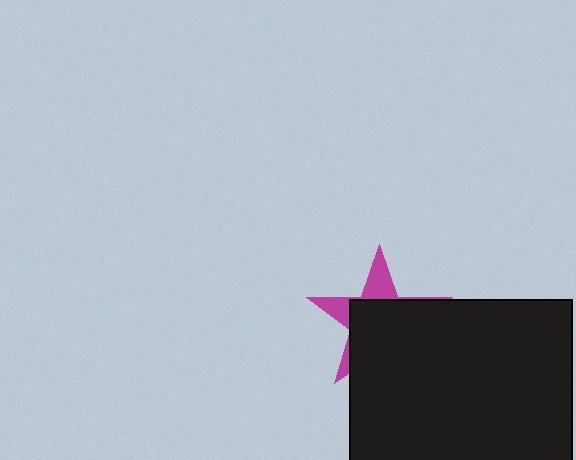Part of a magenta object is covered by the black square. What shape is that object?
It is a star.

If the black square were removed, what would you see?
You would see the complete magenta star.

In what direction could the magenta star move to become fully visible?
The magenta star could move up. That would shift it out from behind the black square entirely.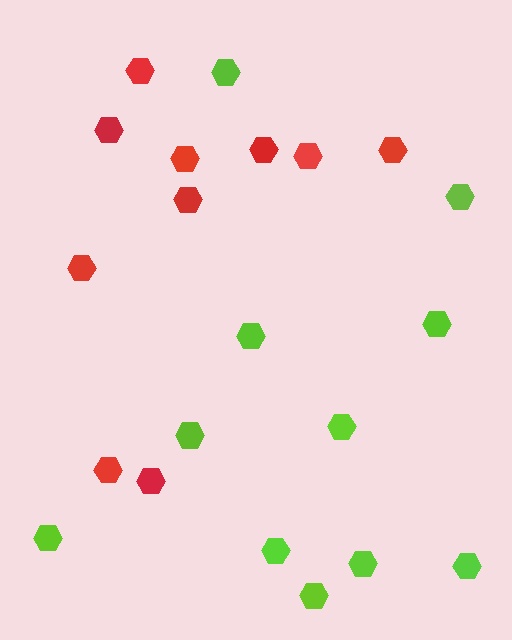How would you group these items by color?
There are 2 groups: one group of lime hexagons (11) and one group of red hexagons (10).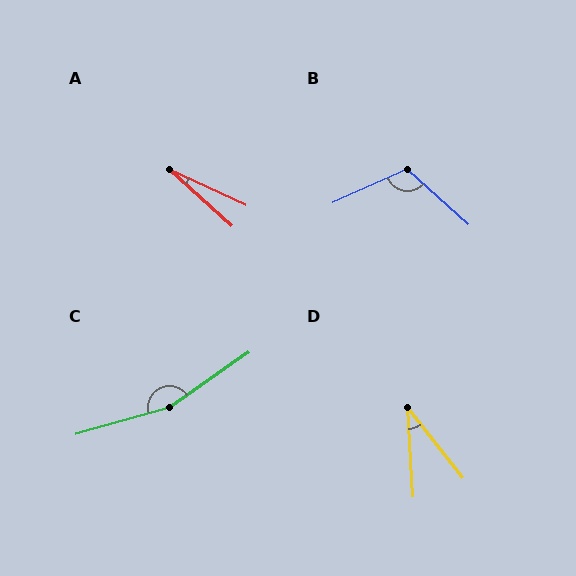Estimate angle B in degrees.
Approximately 114 degrees.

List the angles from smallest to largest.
A (17°), D (35°), B (114°), C (161°).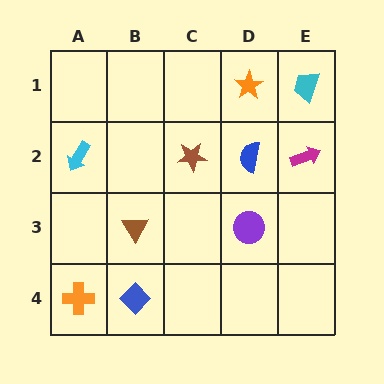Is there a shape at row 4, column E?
No, that cell is empty.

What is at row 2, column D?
A blue semicircle.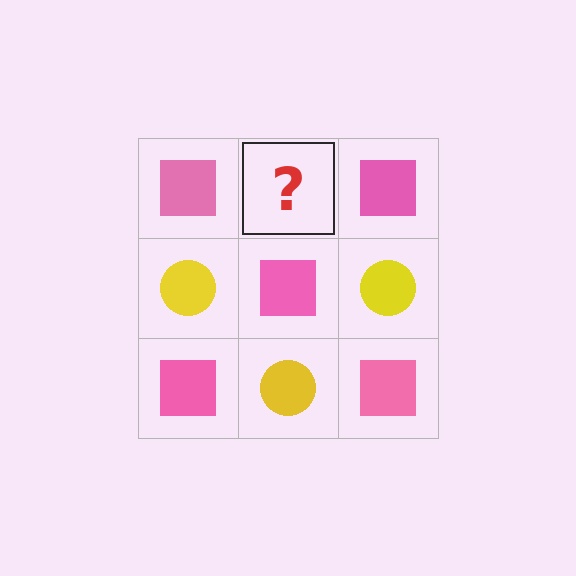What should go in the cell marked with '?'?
The missing cell should contain a yellow circle.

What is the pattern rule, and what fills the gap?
The rule is that it alternates pink square and yellow circle in a checkerboard pattern. The gap should be filled with a yellow circle.